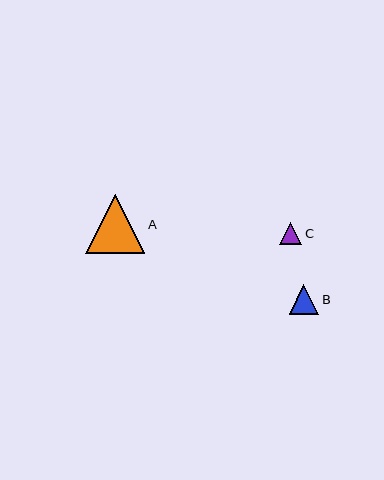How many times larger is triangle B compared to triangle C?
Triangle B is approximately 1.3 times the size of triangle C.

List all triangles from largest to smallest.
From largest to smallest: A, B, C.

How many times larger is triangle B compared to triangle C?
Triangle B is approximately 1.3 times the size of triangle C.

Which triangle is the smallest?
Triangle C is the smallest with a size of approximately 22 pixels.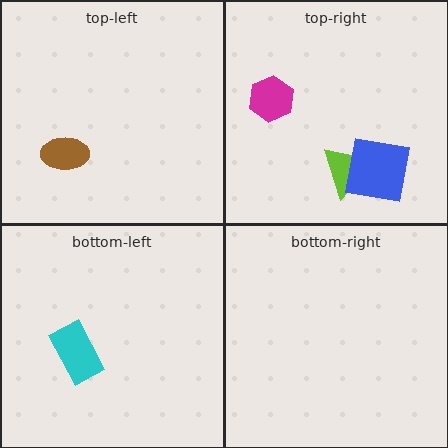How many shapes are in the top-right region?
3.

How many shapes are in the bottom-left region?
1.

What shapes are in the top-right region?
The lime triangle, the blue square, the magenta hexagon.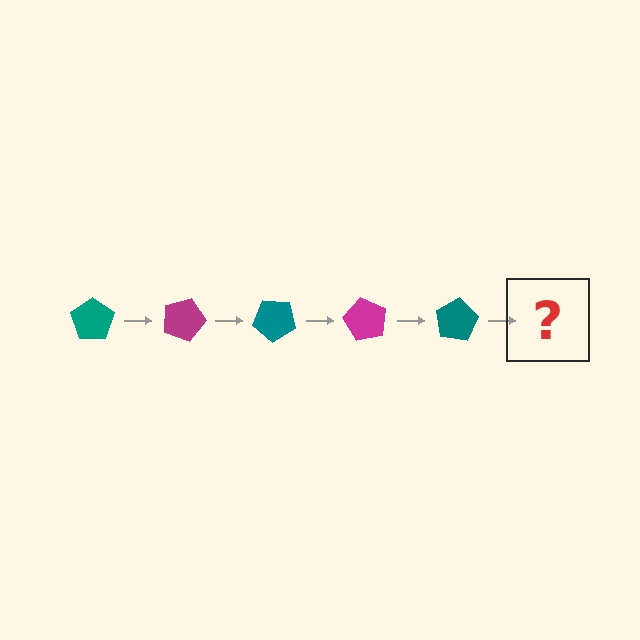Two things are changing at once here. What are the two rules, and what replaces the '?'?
The two rules are that it rotates 20 degrees each step and the color cycles through teal and magenta. The '?' should be a magenta pentagon, rotated 100 degrees from the start.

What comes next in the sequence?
The next element should be a magenta pentagon, rotated 100 degrees from the start.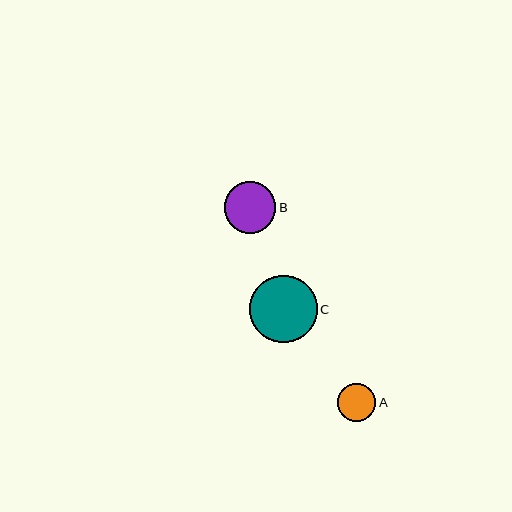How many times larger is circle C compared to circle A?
Circle C is approximately 1.8 times the size of circle A.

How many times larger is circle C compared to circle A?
Circle C is approximately 1.8 times the size of circle A.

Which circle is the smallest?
Circle A is the smallest with a size of approximately 38 pixels.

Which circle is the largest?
Circle C is the largest with a size of approximately 67 pixels.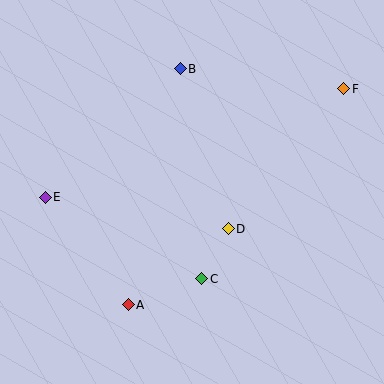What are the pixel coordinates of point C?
Point C is at (202, 279).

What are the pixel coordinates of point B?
Point B is at (180, 69).